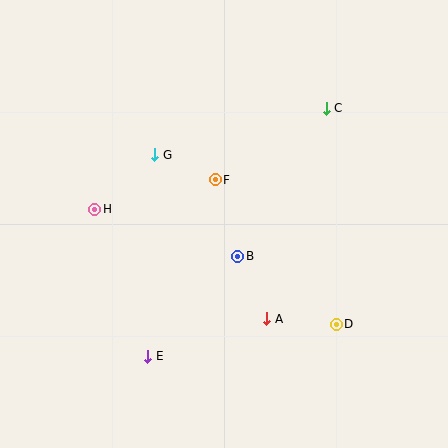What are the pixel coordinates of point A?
Point A is at (267, 319).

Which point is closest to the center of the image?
Point B at (238, 256) is closest to the center.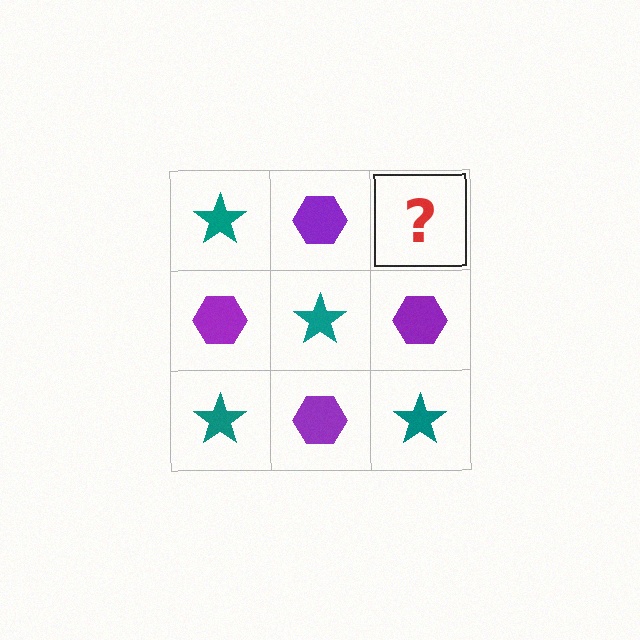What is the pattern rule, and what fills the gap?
The rule is that it alternates teal star and purple hexagon in a checkerboard pattern. The gap should be filled with a teal star.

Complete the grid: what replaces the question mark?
The question mark should be replaced with a teal star.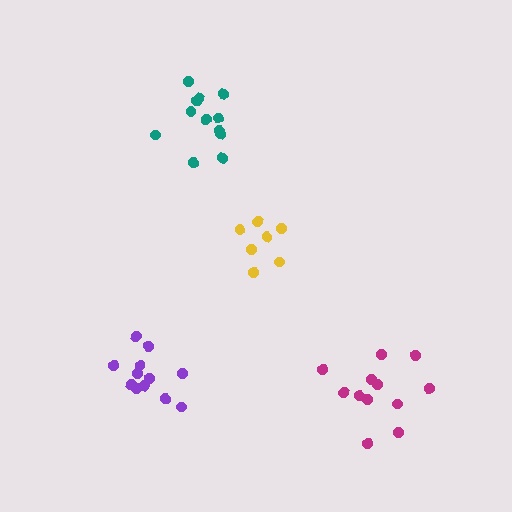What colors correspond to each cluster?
The clusters are colored: purple, teal, yellow, magenta.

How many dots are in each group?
Group 1: 12 dots, Group 2: 12 dots, Group 3: 7 dots, Group 4: 12 dots (43 total).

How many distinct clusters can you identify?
There are 4 distinct clusters.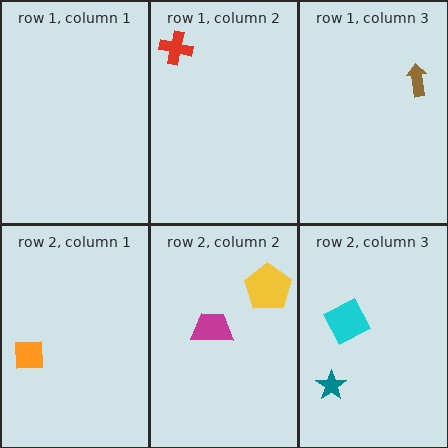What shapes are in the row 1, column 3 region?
The brown arrow.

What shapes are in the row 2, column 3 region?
The teal star, the cyan square.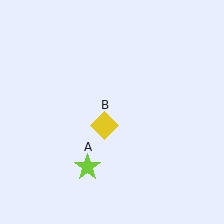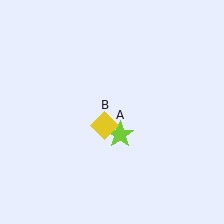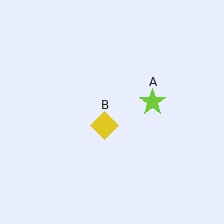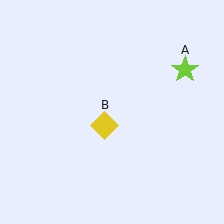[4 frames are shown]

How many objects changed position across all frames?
1 object changed position: lime star (object A).